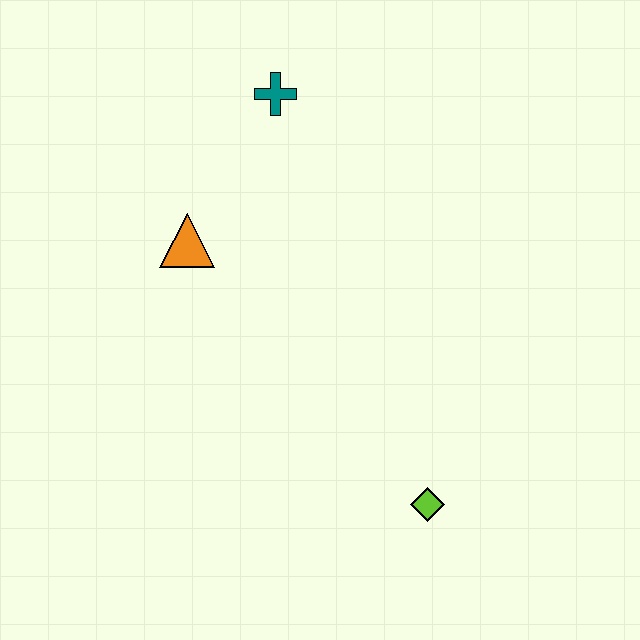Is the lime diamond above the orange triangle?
No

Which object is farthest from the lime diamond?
The teal cross is farthest from the lime diamond.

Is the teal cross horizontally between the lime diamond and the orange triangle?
Yes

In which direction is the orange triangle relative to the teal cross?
The orange triangle is below the teal cross.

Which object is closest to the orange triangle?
The teal cross is closest to the orange triangle.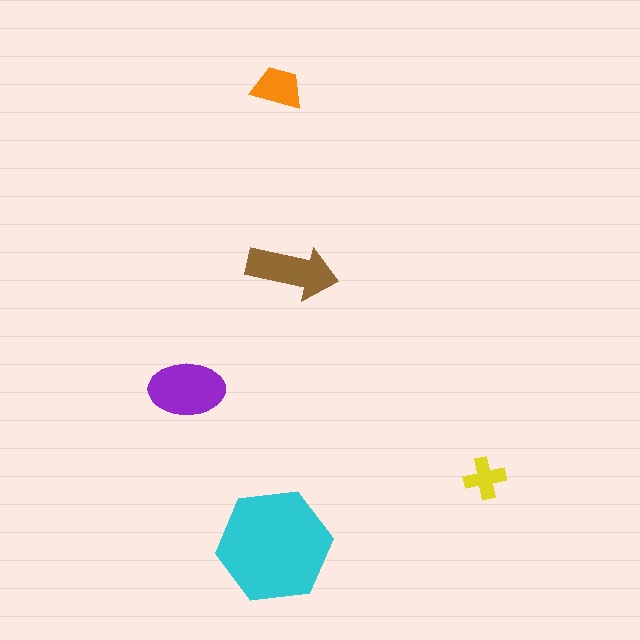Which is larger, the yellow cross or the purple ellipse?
The purple ellipse.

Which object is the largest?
The cyan hexagon.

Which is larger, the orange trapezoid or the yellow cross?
The orange trapezoid.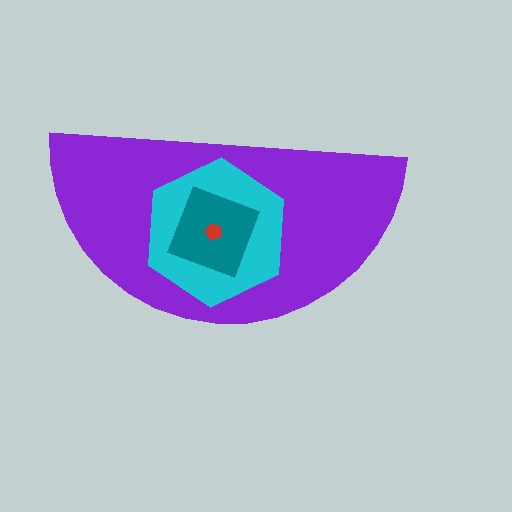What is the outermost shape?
The purple semicircle.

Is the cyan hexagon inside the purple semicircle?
Yes.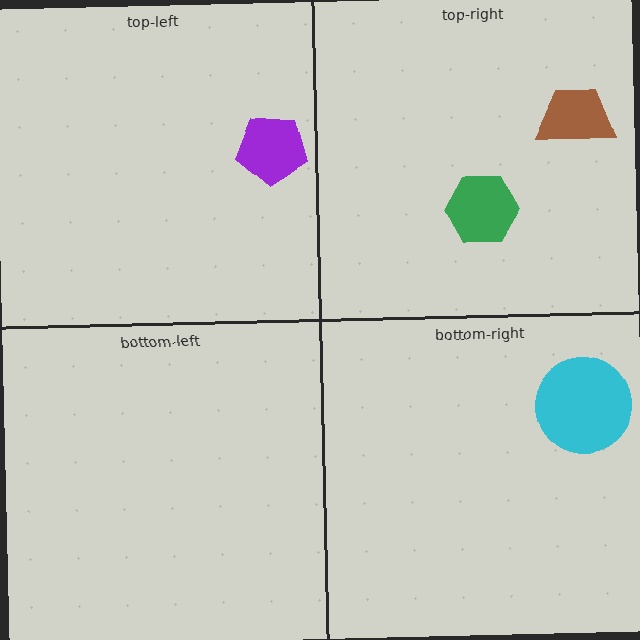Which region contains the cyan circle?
The bottom-right region.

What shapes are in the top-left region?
The purple pentagon.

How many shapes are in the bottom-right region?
1.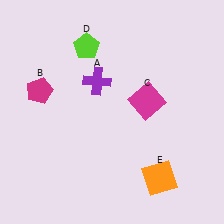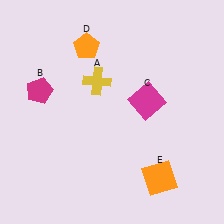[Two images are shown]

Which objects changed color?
A changed from purple to yellow. D changed from lime to orange.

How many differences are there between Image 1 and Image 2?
There are 2 differences between the two images.